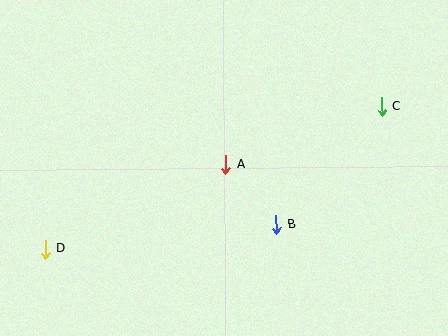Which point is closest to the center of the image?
Point A at (226, 164) is closest to the center.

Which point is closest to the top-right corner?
Point C is closest to the top-right corner.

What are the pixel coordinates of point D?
Point D is at (45, 249).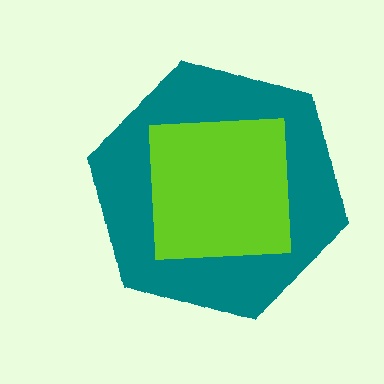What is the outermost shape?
The teal hexagon.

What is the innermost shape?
The lime square.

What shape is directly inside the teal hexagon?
The lime square.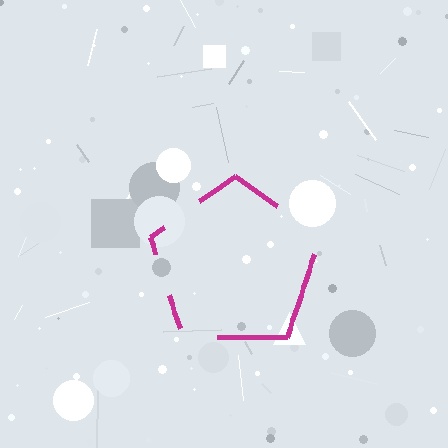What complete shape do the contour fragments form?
The contour fragments form a pentagon.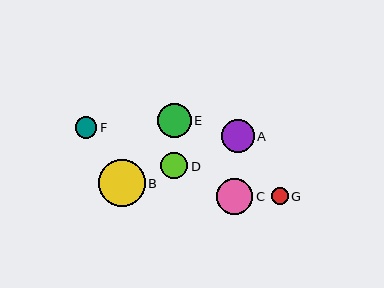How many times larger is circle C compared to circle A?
Circle C is approximately 1.1 times the size of circle A.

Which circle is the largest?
Circle B is the largest with a size of approximately 47 pixels.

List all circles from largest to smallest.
From largest to smallest: B, C, E, A, D, F, G.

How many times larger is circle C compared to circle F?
Circle C is approximately 1.7 times the size of circle F.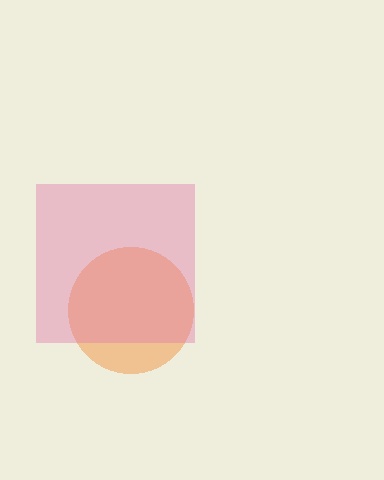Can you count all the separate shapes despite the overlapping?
Yes, there are 2 separate shapes.